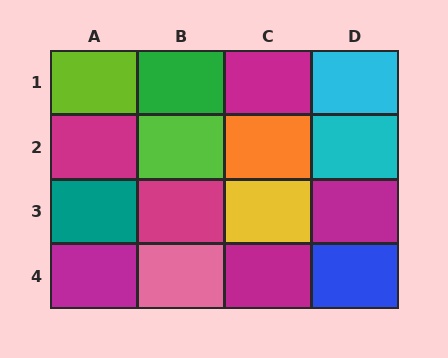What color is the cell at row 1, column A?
Lime.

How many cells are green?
1 cell is green.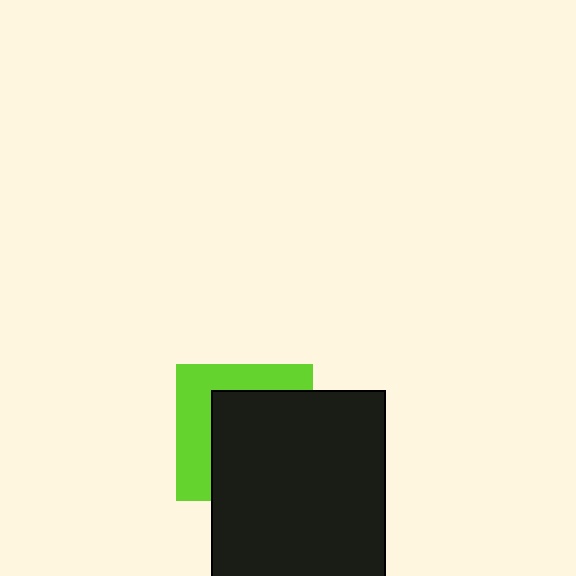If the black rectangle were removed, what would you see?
You would see the complete lime square.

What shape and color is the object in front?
The object in front is a black rectangle.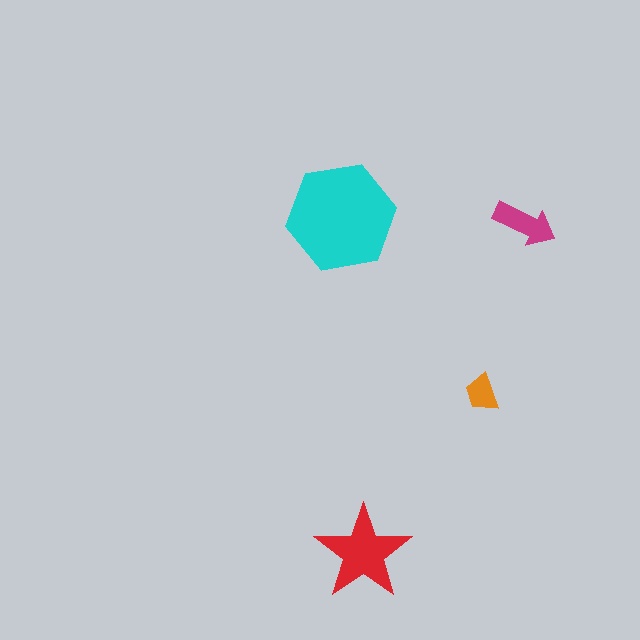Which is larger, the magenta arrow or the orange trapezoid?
The magenta arrow.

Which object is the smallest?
The orange trapezoid.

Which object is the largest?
The cyan hexagon.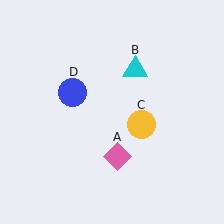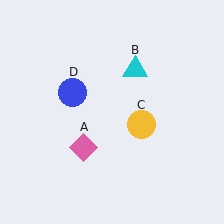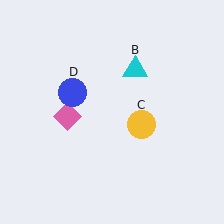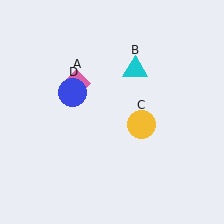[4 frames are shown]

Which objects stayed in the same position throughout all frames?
Cyan triangle (object B) and yellow circle (object C) and blue circle (object D) remained stationary.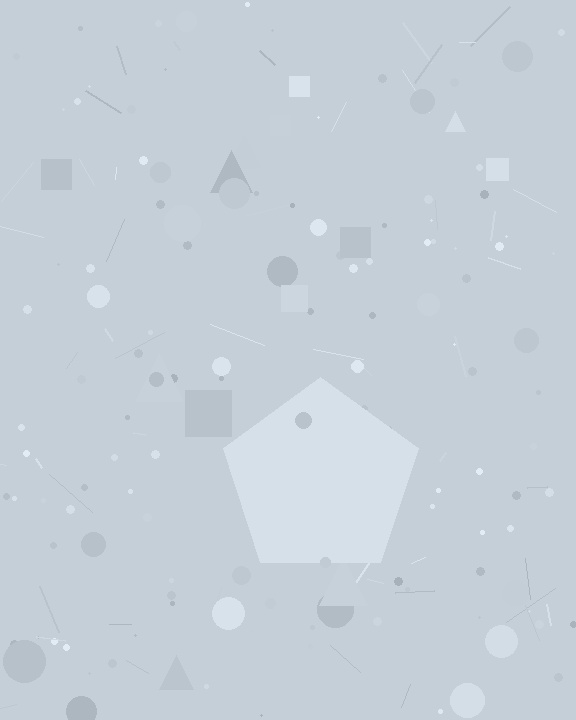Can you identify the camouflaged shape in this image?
The camouflaged shape is a pentagon.